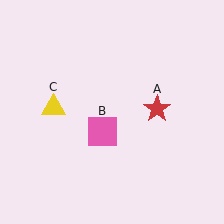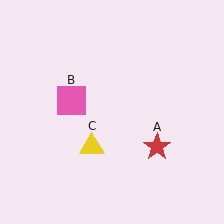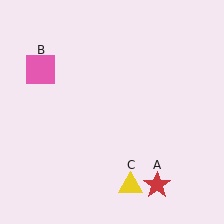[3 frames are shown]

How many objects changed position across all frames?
3 objects changed position: red star (object A), pink square (object B), yellow triangle (object C).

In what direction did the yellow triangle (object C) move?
The yellow triangle (object C) moved down and to the right.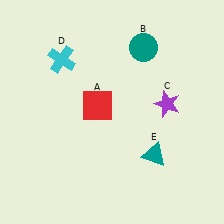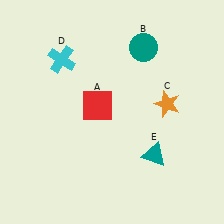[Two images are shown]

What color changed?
The star (C) changed from purple in Image 1 to orange in Image 2.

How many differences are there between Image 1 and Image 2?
There is 1 difference between the two images.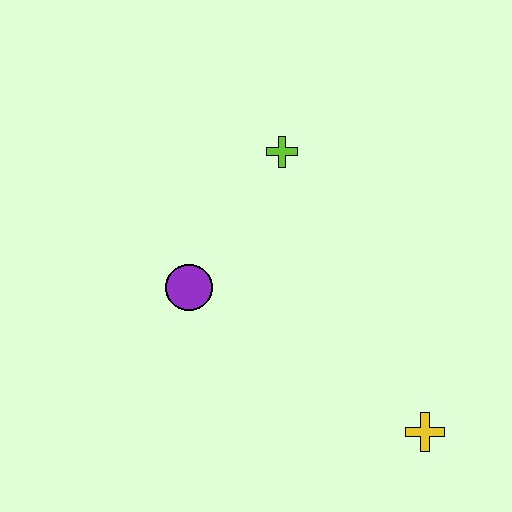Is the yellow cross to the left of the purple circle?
No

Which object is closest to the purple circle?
The lime cross is closest to the purple circle.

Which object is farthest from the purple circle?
The yellow cross is farthest from the purple circle.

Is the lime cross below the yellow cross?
No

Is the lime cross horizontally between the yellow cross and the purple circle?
Yes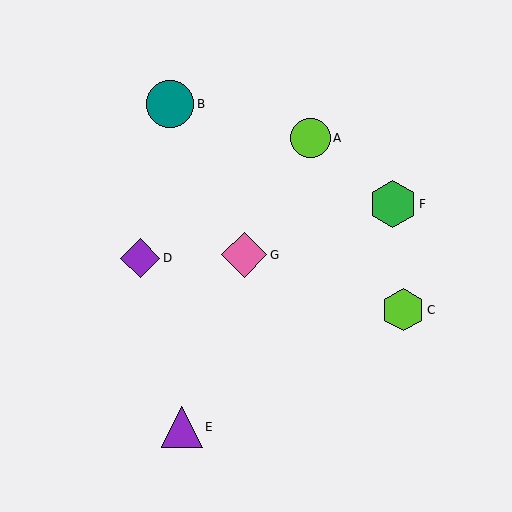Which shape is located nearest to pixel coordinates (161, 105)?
The teal circle (labeled B) at (170, 104) is nearest to that location.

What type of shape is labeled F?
Shape F is a green hexagon.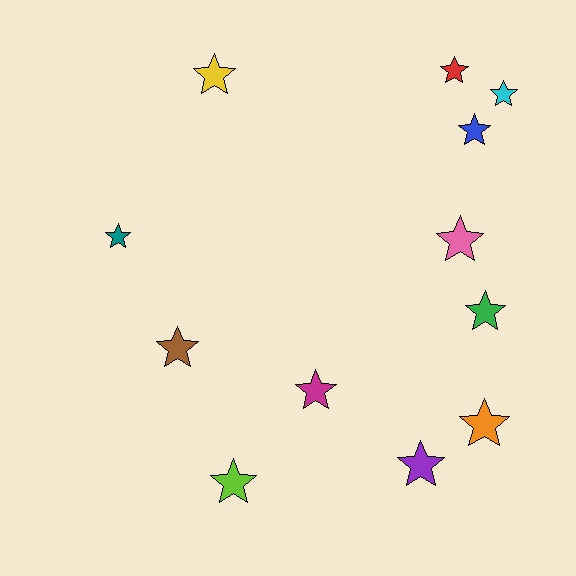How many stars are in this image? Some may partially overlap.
There are 12 stars.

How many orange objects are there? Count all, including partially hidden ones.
There is 1 orange object.